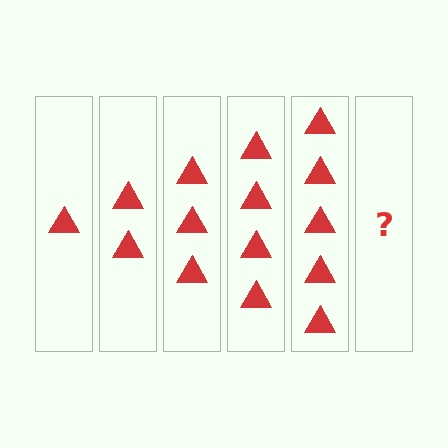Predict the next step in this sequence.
The next step is 6 triangles.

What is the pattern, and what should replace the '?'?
The pattern is that each step adds one more triangle. The '?' should be 6 triangles.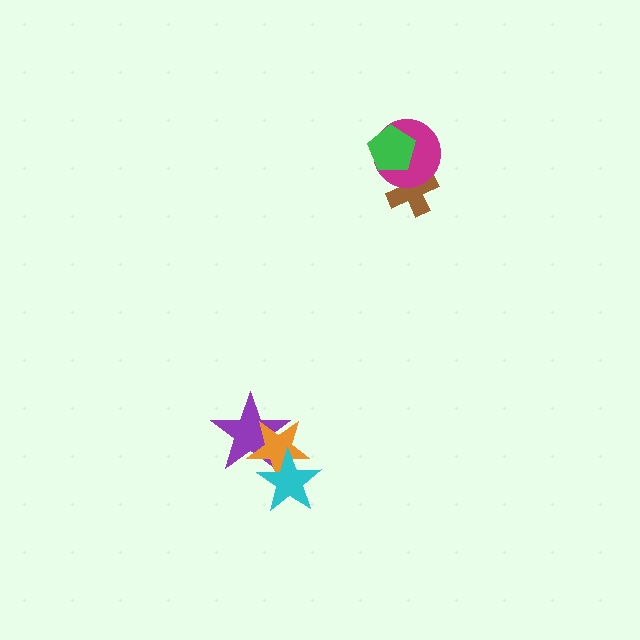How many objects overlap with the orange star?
2 objects overlap with the orange star.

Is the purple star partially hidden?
Yes, it is partially covered by another shape.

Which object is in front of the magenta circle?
The green pentagon is in front of the magenta circle.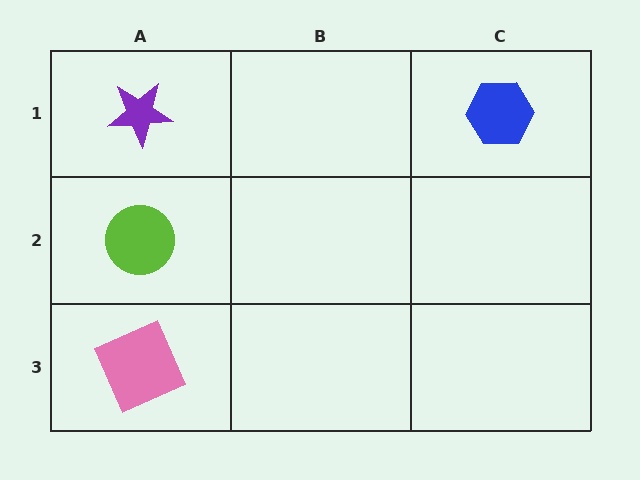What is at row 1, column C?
A blue hexagon.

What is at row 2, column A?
A lime circle.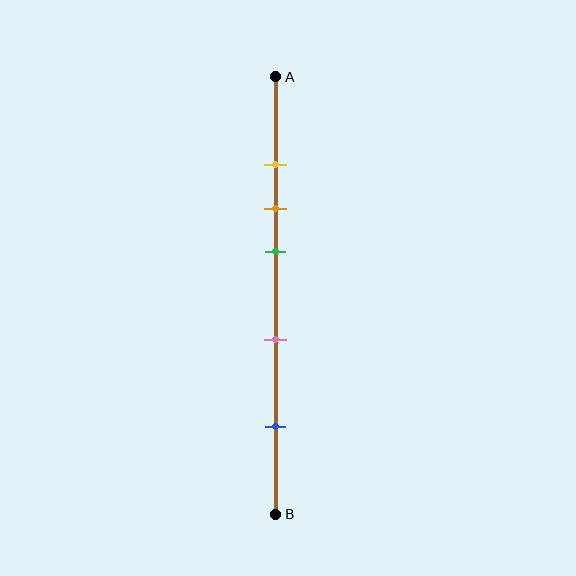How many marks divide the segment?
There are 5 marks dividing the segment.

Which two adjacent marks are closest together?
The yellow and orange marks are the closest adjacent pair.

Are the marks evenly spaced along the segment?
No, the marks are not evenly spaced.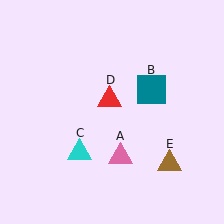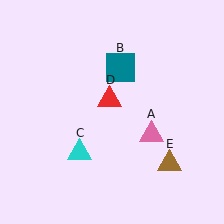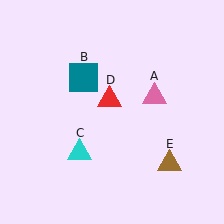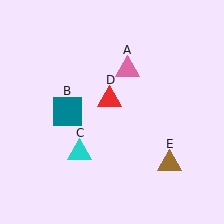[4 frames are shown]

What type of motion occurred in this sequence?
The pink triangle (object A), teal square (object B) rotated counterclockwise around the center of the scene.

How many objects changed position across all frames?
2 objects changed position: pink triangle (object A), teal square (object B).